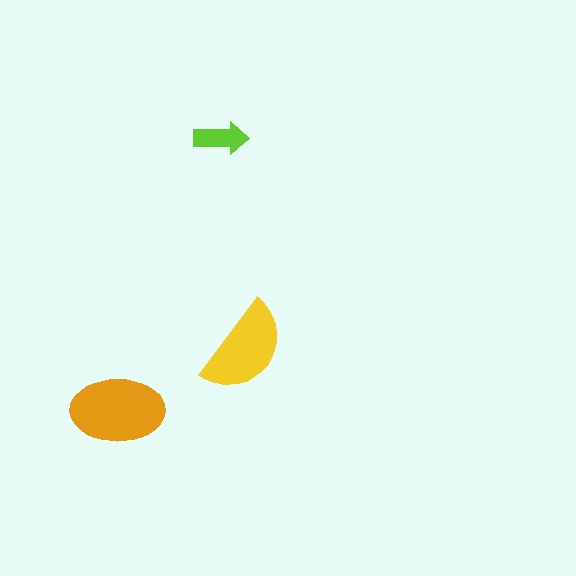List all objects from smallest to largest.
The lime arrow, the yellow semicircle, the orange ellipse.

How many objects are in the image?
There are 3 objects in the image.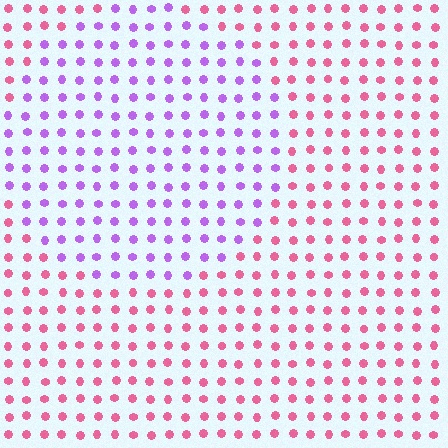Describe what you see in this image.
The image is filled with small pink elements in a uniform arrangement. A circle-shaped region is visible where the elements are tinted to a slightly different hue, forming a subtle color boundary.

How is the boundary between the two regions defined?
The boundary is defined purely by a slight shift in hue (about 56 degrees). Spacing, size, and orientation are identical on both sides.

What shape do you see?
I see a circle.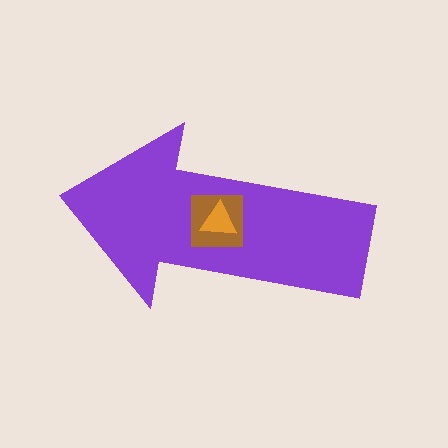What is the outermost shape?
The purple arrow.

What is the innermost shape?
The orange triangle.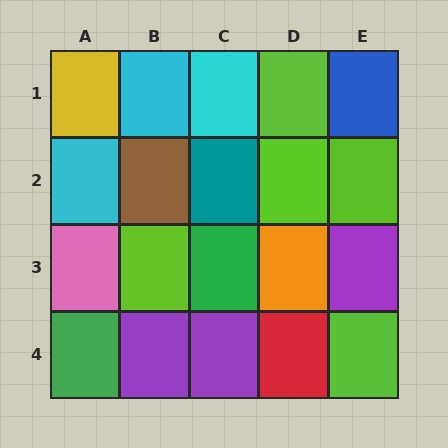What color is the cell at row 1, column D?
Lime.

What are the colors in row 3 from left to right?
Pink, lime, green, orange, purple.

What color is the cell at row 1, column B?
Cyan.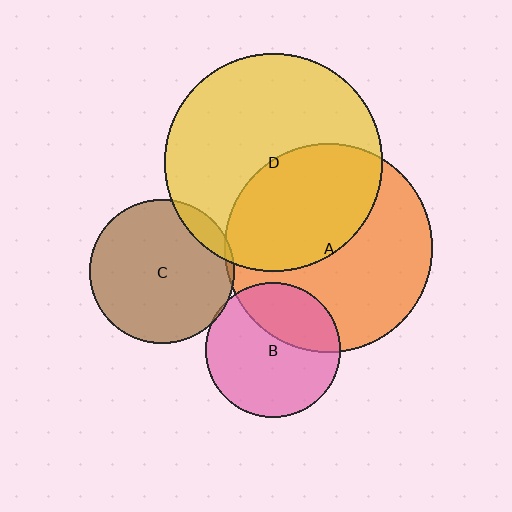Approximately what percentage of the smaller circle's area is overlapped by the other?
Approximately 5%.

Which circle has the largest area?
Circle D (yellow).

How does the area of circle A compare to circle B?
Approximately 2.4 times.